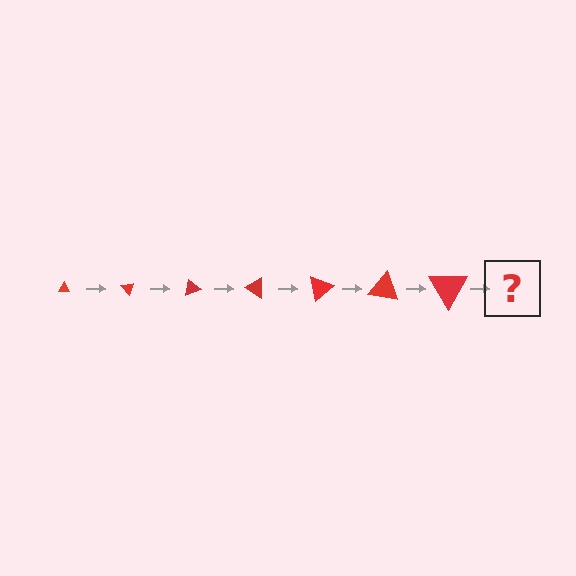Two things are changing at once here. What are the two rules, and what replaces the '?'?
The two rules are that the triangle grows larger each step and it rotates 50 degrees each step. The '?' should be a triangle, larger than the previous one and rotated 350 degrees from the start.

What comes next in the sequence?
The next element should be a triangle, larger than the previous one and rotated 350 degrees from the start.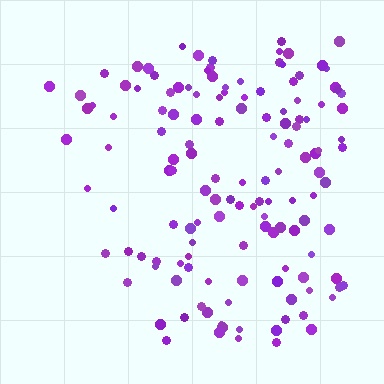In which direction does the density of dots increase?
From left to right, with the right side densest.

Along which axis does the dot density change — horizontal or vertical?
Horizontal.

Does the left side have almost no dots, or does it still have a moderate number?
Still a moderate number, just noticeably fewer than the right.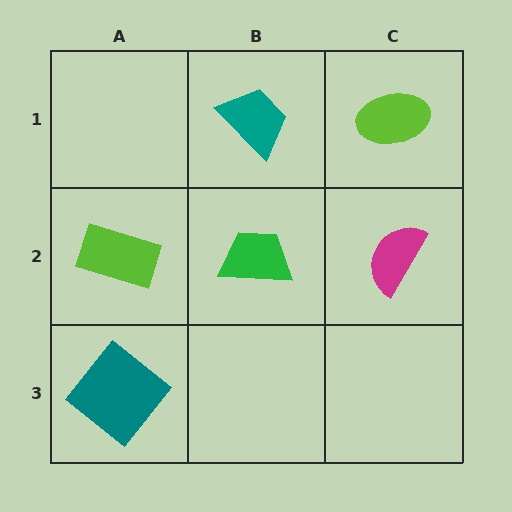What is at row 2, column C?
A magenta semicircle.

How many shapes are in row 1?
2 shapes.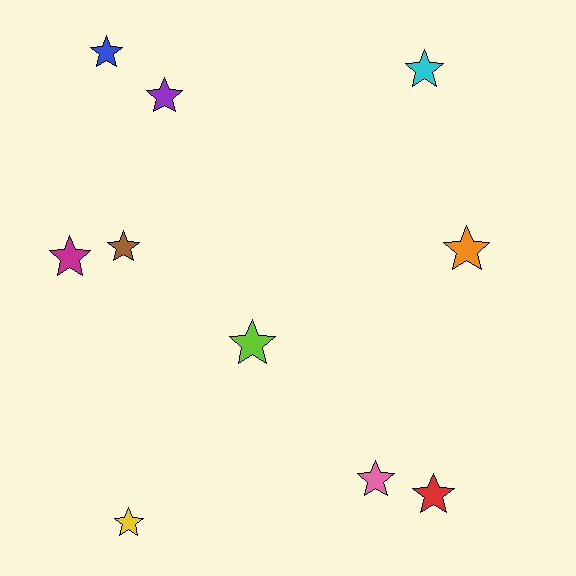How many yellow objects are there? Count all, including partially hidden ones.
There is 1 yellow object.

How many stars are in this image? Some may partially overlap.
There are 10 stars.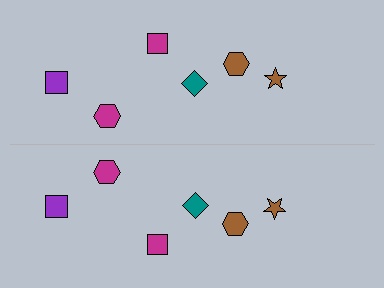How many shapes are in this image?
There are 12 shapes in this image.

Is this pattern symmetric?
Yes, this pattern has bilateral (reflection) symmetry.